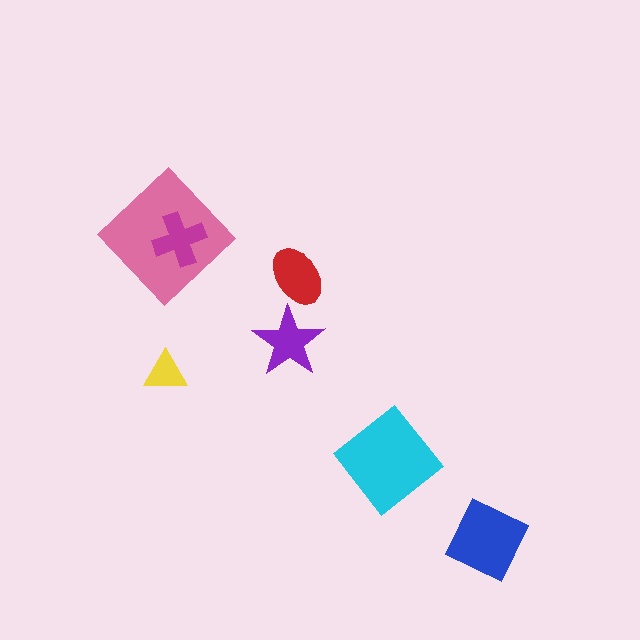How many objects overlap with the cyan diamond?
0 objects overlap with the cyan diamond.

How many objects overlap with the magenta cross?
1 object overlaps with the magenta cross.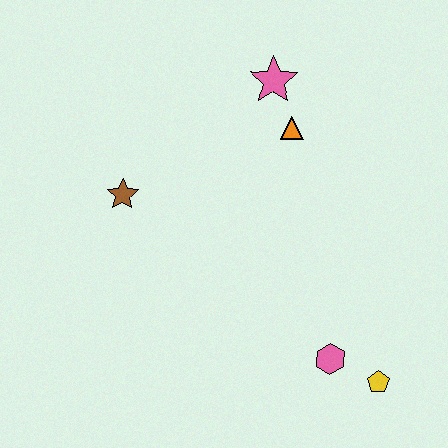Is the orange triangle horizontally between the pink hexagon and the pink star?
Yes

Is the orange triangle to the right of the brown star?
Yes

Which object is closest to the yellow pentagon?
The pink hexagon is closest to the yellow pentagon.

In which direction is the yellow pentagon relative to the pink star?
The yellow pentagon is below the pink star.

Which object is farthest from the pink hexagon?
The pink star is farthest from the pink hexagon.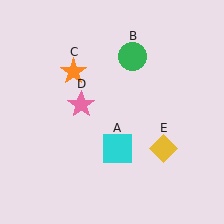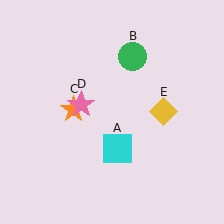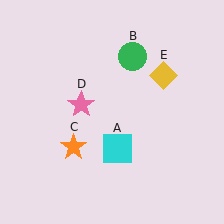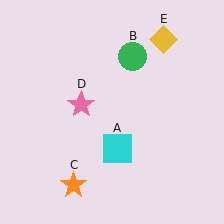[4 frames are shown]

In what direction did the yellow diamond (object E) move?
The yellow diamond (object E) moved up.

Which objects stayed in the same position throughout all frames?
Cyan square (object A) and green circle (object B) and pink star (object D) remained stationary.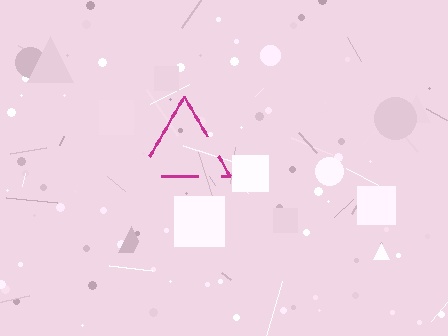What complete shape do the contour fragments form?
The contour fragments form a triangle.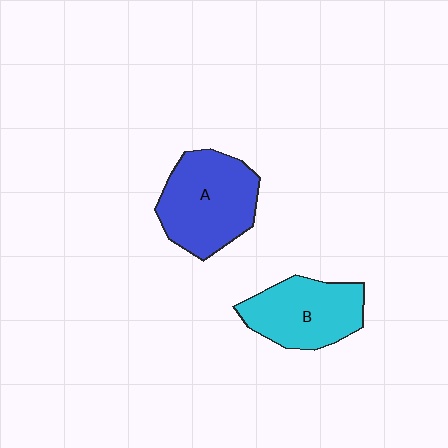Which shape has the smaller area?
Shape B (cyan).